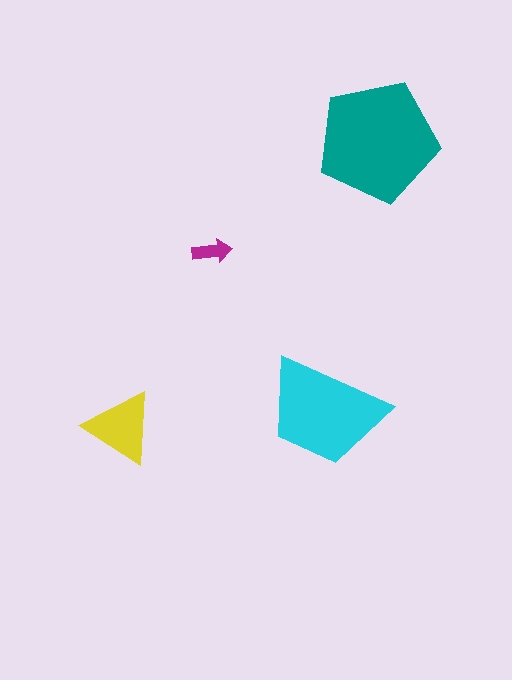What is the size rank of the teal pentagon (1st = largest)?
1st.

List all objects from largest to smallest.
The teal pentagon, the cyan trapezoid, the yellow triangle, the magenta arrow.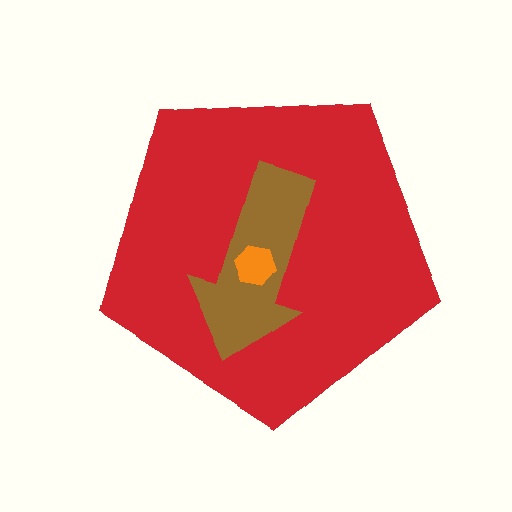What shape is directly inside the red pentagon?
The brown arrow.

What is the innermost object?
The orange hexagon.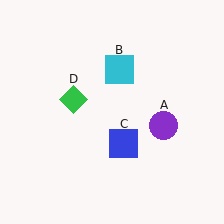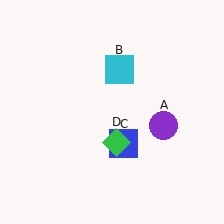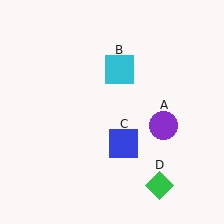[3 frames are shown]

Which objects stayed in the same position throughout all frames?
Purple circle (object A) and cyan square (object B) and blue square (object C) remained stationary.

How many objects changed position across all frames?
1 object changed position: green diamond (object D).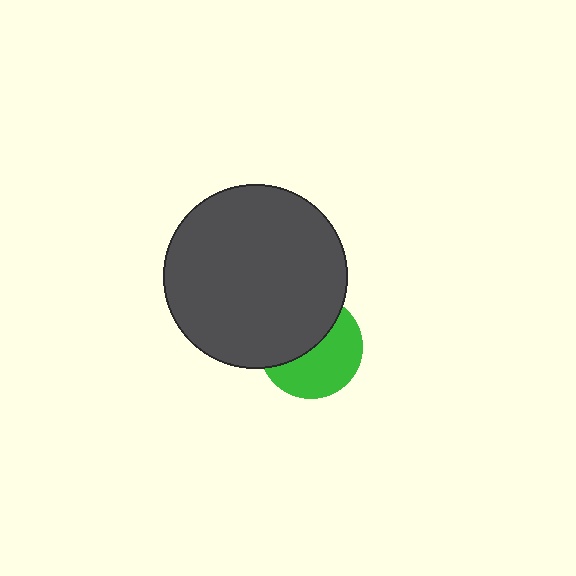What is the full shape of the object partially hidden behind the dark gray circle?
The partially hidden object is a green circle.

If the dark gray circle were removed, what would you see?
You would see the complete green circle.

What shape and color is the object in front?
The object in front is a dark gray circle.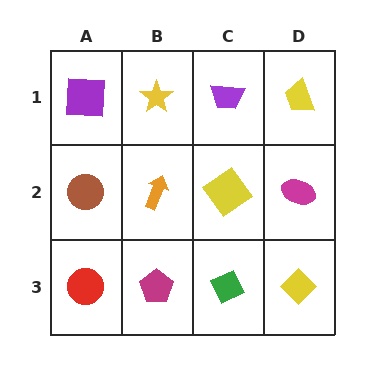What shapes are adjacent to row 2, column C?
A purple trapezoid (row 1, column C), a green diamond (row 3, column C), an orange arrow (row 2, column B), a magenta ellipse (row 2, column D).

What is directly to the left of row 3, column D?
A green diamond.